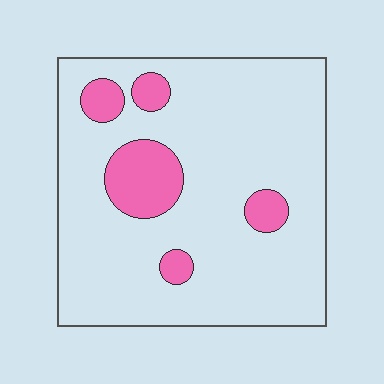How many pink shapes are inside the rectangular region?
5.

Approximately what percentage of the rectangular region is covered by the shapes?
Approximately 15%.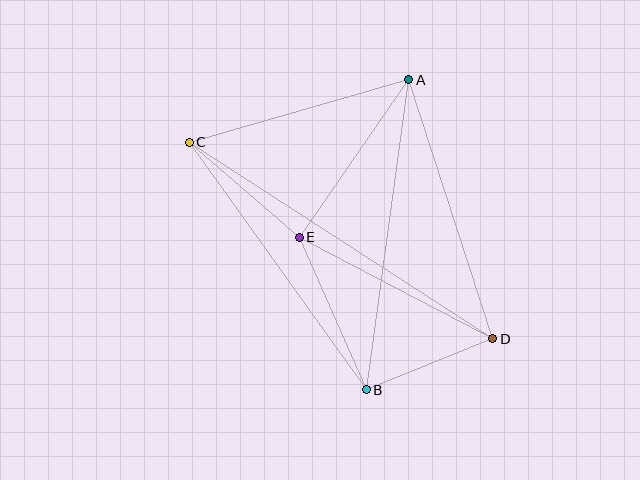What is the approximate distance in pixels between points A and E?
The distance between A and E is approximately 192 pixels.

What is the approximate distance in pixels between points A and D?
The distance between A and D is approximately 272 pixels.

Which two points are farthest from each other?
Points C and D are farthest from each other.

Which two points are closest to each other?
Points B and D are closest to each other.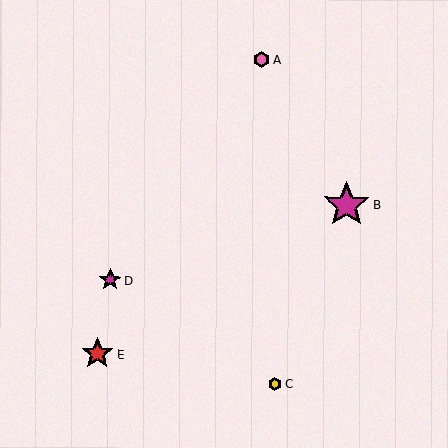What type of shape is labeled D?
Shape D is a magenta star.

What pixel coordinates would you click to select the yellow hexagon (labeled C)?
Click at (275, 384) to select the yellow hexagon C.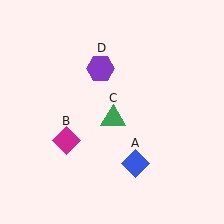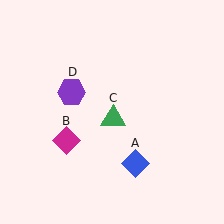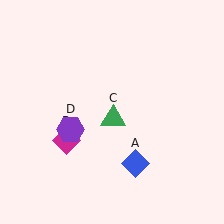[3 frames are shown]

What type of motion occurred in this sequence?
The purple hexagon (object D) rotated counterclockwise around the center of the scene.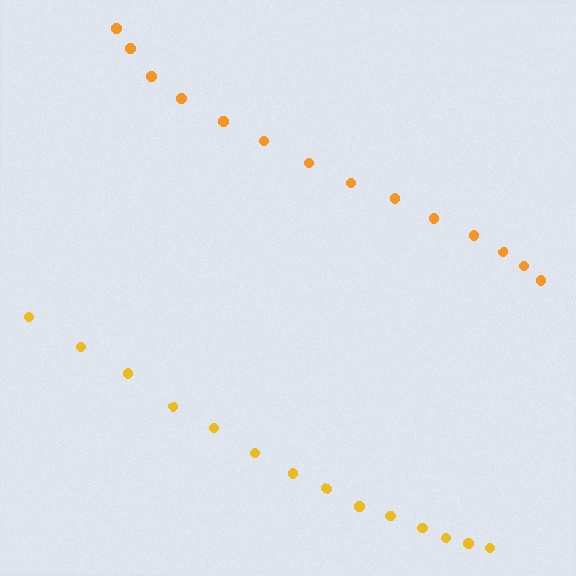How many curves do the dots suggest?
There are 2 distinct paths.